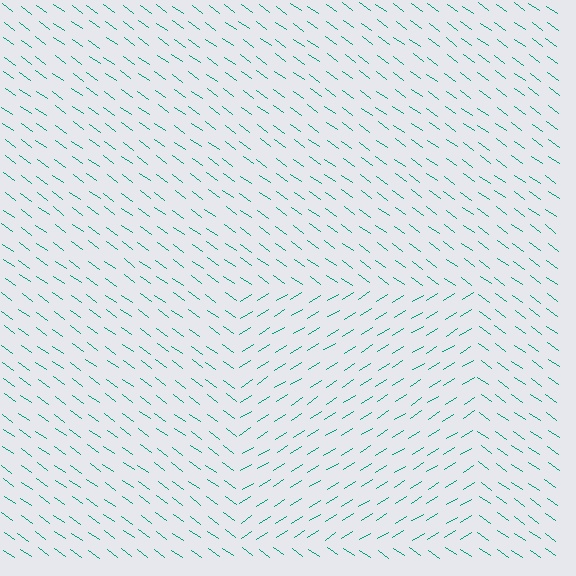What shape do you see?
I see a rectangle.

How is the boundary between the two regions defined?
The boundary is defined purely by a change in line orientation (approximately 68 degrees difference). All lines are the same color and thickness.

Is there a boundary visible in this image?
Yes, there is a texture boundary formed by a change in line orientation.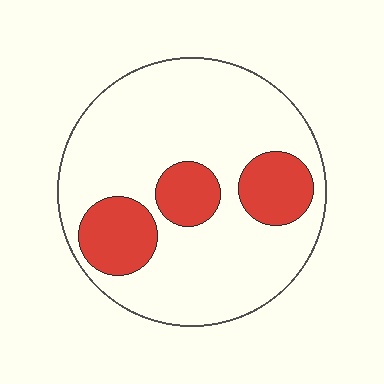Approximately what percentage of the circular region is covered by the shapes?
Approximately 25%.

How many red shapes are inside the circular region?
3.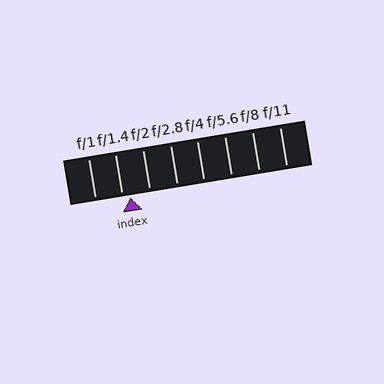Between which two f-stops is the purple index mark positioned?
The index mark is between f/1.4 and f/2.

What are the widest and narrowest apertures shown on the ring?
The widest aperture shown is f/1 and the narrowest is f/11.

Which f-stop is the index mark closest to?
The index mark is closest to f/1.4.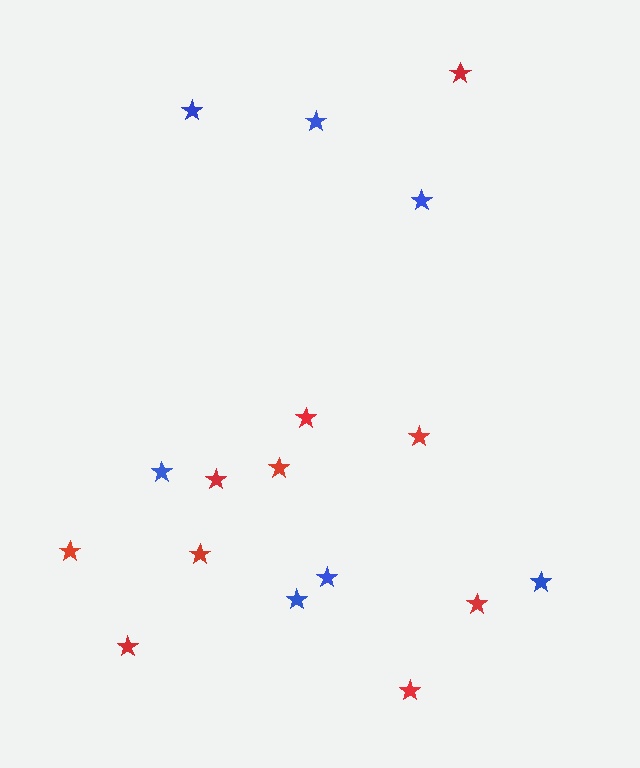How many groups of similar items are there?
There are 2 groups: one group of blue stars (7) and one group of red stars (10).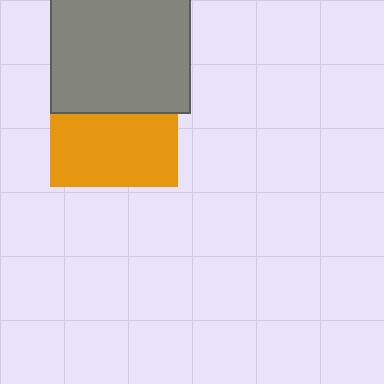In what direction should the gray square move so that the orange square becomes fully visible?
The gray square should move up. That is the shortest direction to clear the overlap and leave the orange square fully visible.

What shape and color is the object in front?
The object in front is a gray square.